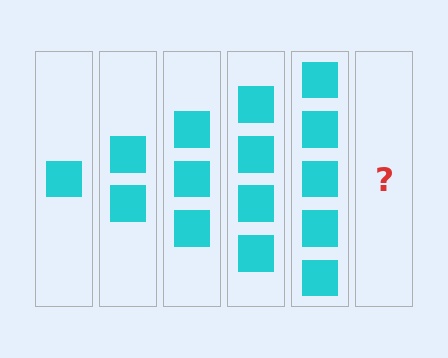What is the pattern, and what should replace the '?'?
The pattern is that each step adds one more square. The '?' should be 6 squares.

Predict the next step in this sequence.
The next step is 6 squares.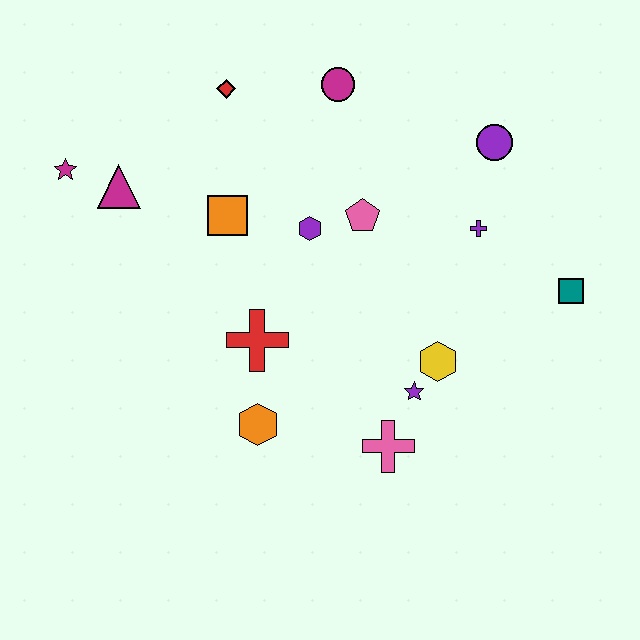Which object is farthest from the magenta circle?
The pink cross is farthest from the magenta circle.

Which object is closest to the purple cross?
The purple circle is closest to the purple cross.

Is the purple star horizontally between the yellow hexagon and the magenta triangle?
Yes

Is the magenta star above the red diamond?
No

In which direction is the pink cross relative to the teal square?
The pink cross is to the left of the teal square.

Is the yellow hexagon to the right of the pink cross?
Yes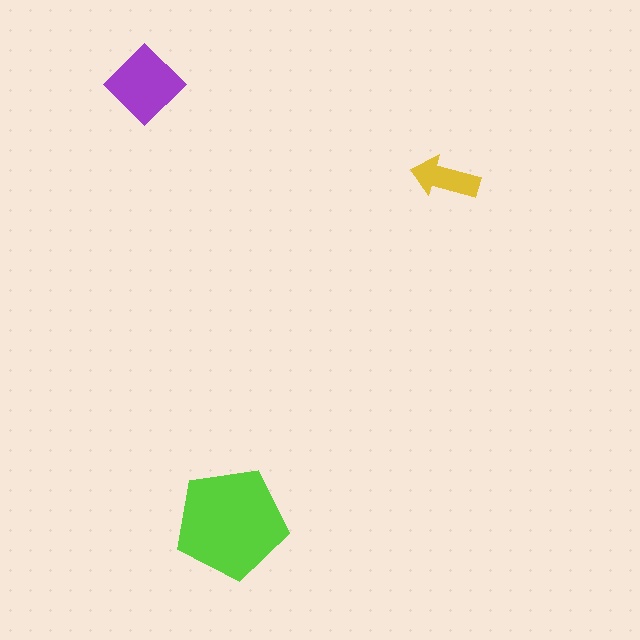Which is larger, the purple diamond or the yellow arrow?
The purple diamond.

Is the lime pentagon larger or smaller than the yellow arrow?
Larger.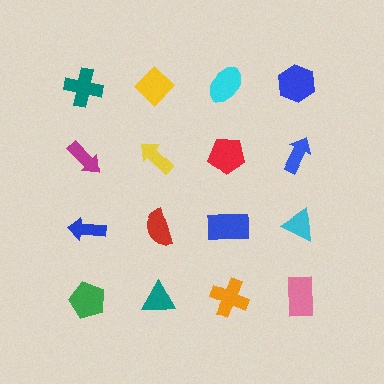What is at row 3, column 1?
A blue arrow.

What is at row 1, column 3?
A cyan ellipse.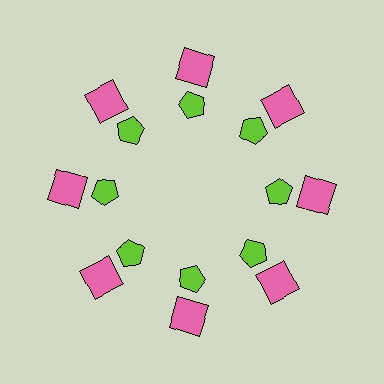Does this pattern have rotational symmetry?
Yes, this pattern has 8-fold rotational symmetry. It looks the same after rotating 45 degrees around the center.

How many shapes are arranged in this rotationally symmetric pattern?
There are 16 shapes, arranged in 8 groups of 2.